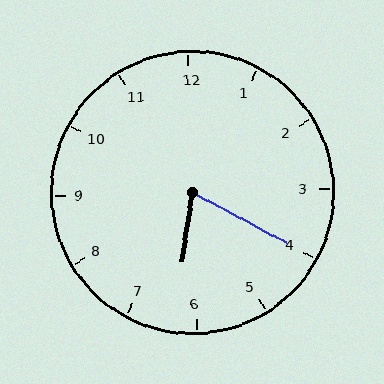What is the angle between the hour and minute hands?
Approximately 70 degrees.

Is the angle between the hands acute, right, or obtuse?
It is acute.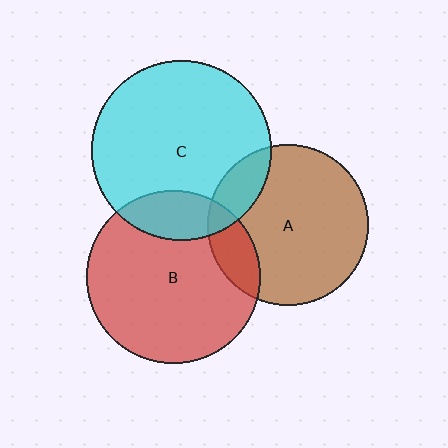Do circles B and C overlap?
Yes.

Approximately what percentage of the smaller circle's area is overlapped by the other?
Approximately 20%.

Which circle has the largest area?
Circle C (cyan).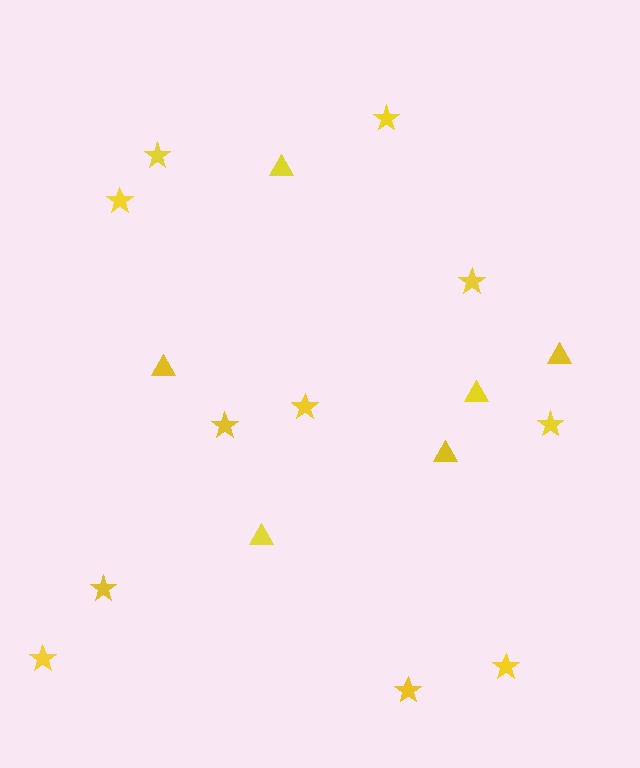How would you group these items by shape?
There are 2 groups: one group of triangles (6) and one group of stars (11).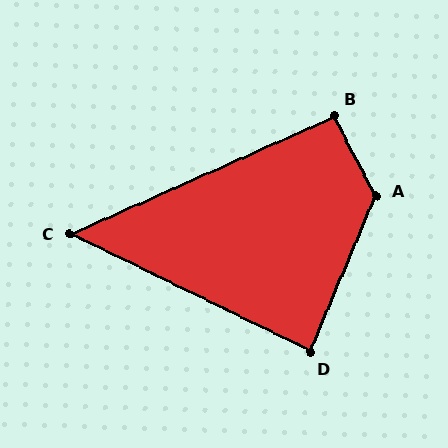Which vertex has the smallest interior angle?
C, at approximately 50 degrees.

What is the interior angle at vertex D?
Approximately 87 degrees (approximately right).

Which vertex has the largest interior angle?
A, at approximately 130 degrees.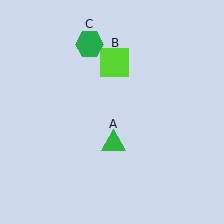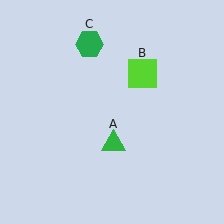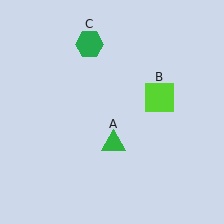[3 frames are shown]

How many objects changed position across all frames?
1 object changed position: lime square (object B).